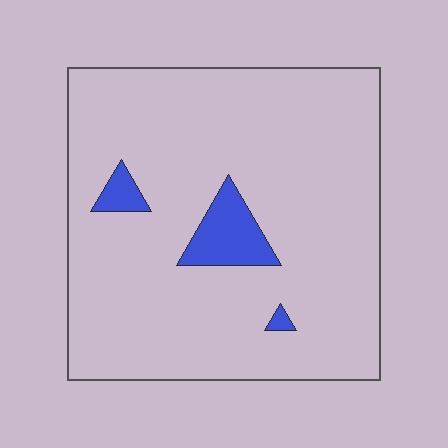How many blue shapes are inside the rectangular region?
3.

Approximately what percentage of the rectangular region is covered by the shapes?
Approximately 5%.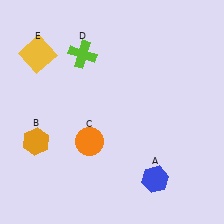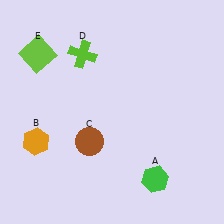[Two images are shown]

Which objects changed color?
A changed from blue to green. C changed from orange to brown. E changed from yellow to lime.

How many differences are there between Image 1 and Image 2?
There are 3 differences between the two images.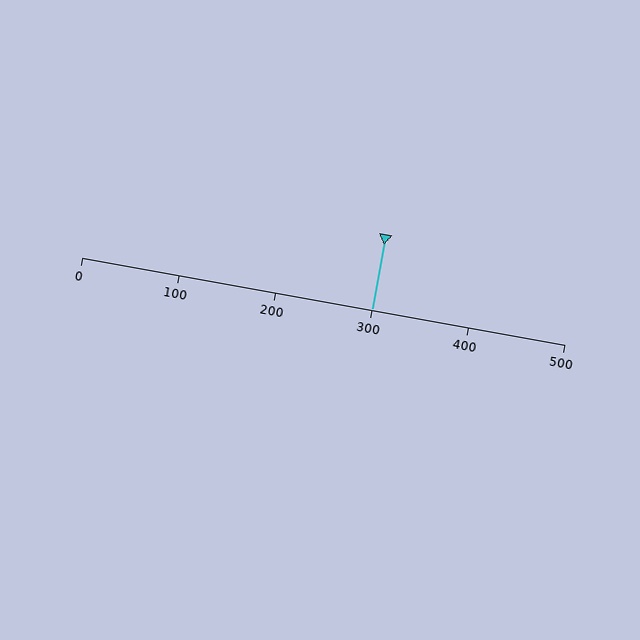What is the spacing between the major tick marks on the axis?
The major ticks are spaced 100 apart.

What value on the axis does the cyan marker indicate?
The marker indicates approximately 300.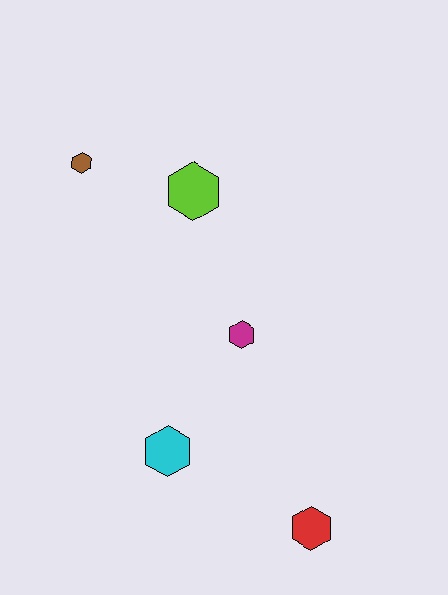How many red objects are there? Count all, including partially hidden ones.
There is 1 red object.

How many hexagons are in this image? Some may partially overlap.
There are 5 hexagons.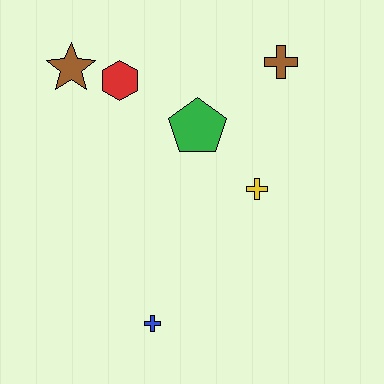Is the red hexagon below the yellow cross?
No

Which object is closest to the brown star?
The red hexagon is closest to the brown star.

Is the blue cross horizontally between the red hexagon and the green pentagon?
Yes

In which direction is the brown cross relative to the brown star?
The brown cross is to the right of the brown star.